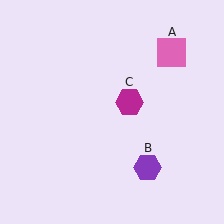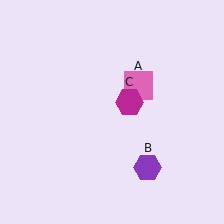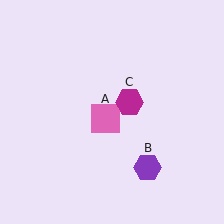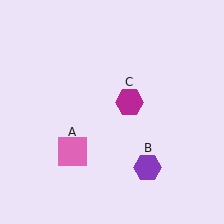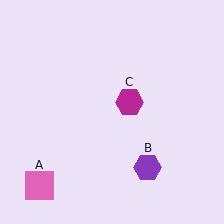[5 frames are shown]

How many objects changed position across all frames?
1 object changed position: pink square (object A).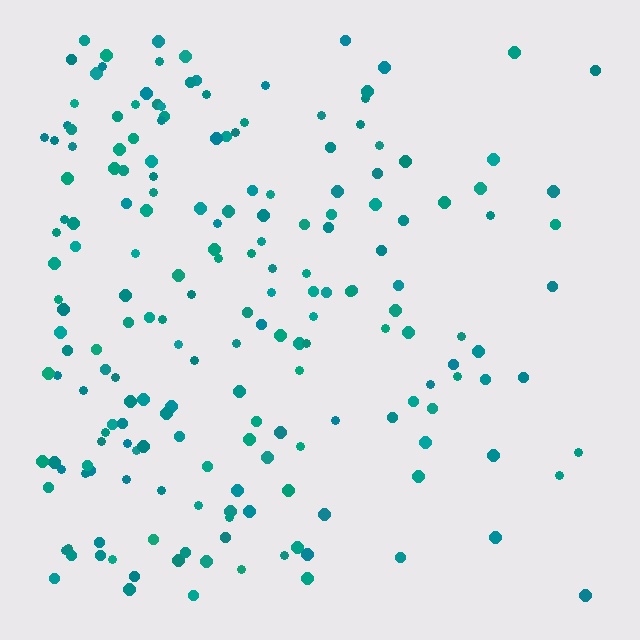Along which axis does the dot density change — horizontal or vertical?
Horizontal.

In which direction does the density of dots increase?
From right to left, with the left side densest.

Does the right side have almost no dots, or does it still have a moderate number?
Still a moderate number, just noticeably fewer than the left.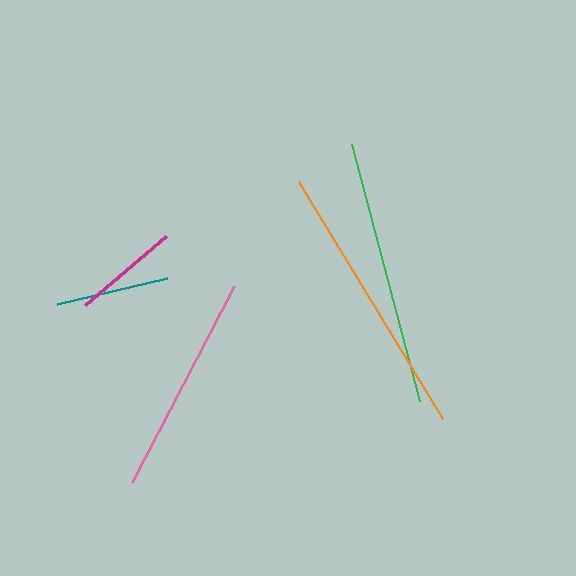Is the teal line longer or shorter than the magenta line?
The teal line is longer than the magenta line.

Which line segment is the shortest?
The magenta line is the shortest at approximately 107 pixels.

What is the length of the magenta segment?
The magenta segment is approximately 107 pixels long.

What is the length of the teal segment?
The teal segment is approximately 113 pixels long.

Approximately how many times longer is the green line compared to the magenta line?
The green line is approximately 2.5 times the length of the magenta line.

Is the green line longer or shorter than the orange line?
The orange line is longer than the green line.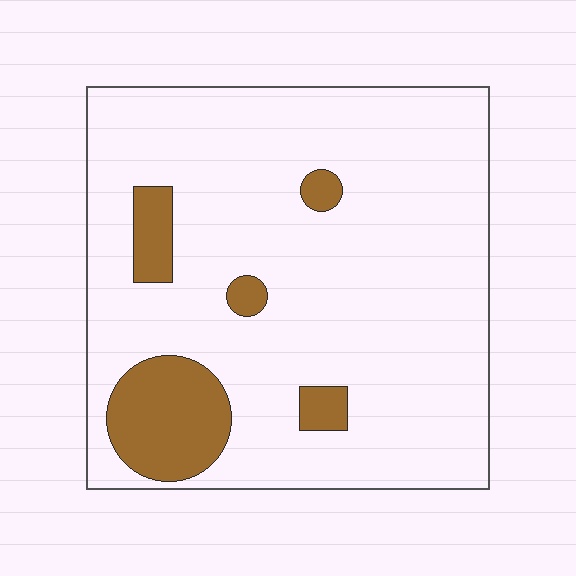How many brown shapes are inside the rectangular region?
5.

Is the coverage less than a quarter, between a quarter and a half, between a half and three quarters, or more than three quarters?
Less than a quarter.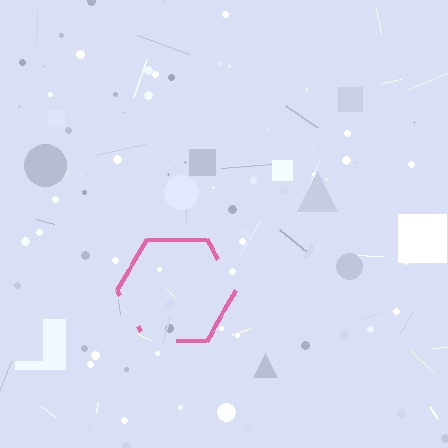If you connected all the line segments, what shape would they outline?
They would outline a hexagon.